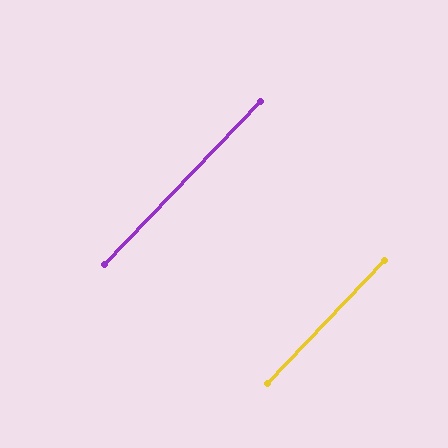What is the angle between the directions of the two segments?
Approximately 0 degrees.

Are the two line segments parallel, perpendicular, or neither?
Parallel — their directions differ by only 0.4°.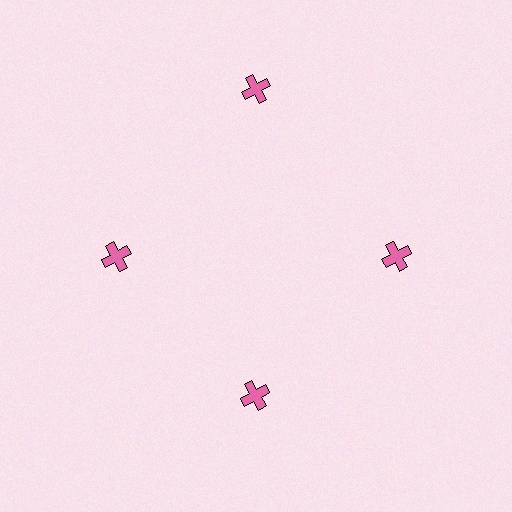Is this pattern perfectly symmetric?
No. The 4 pink crosses are arranged in a ring, but one element near the 12 o'clock position is pushed outward from the center, breaking the 4-fold rotational symmetry.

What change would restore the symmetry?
The symmetry would be restored by moving it inward, back onto the ring so that all 4 crosses sit at equal angles and equal distance from the center.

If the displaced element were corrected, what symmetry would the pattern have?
It would have 4-fold rotational symmetry — the pattern would map onto itself every 90 degrees.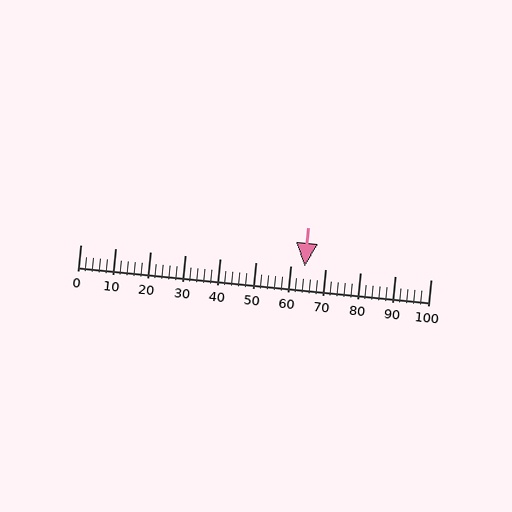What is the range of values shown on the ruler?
The ruler shows values from 0 to 100.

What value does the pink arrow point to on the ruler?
The pink arrow points to approximately 64.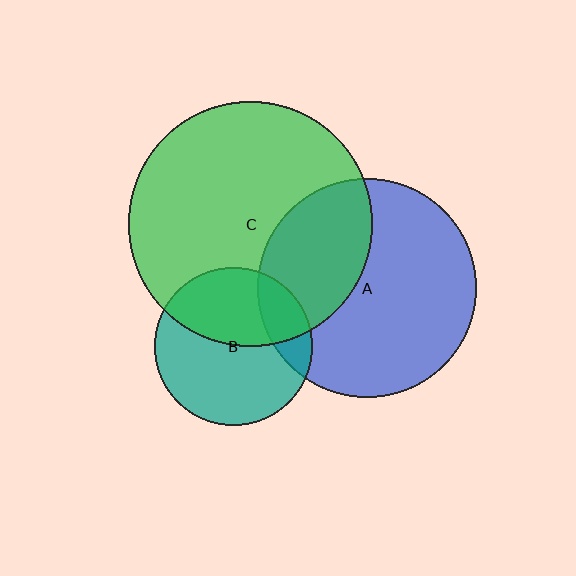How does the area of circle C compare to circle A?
Approximately 1.2 times.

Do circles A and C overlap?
Yes.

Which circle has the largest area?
Circle C (green).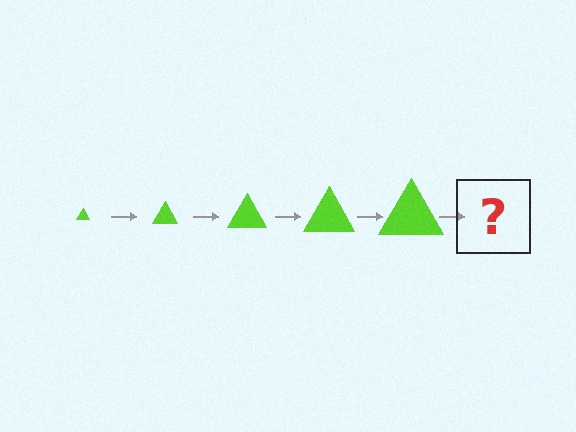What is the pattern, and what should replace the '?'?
The pattern is that the triangle gets progressively larger each step. The '?' should be a lime triangle, larger than the previous one.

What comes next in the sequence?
The next element should be a lime triangle, larger than the previous one.